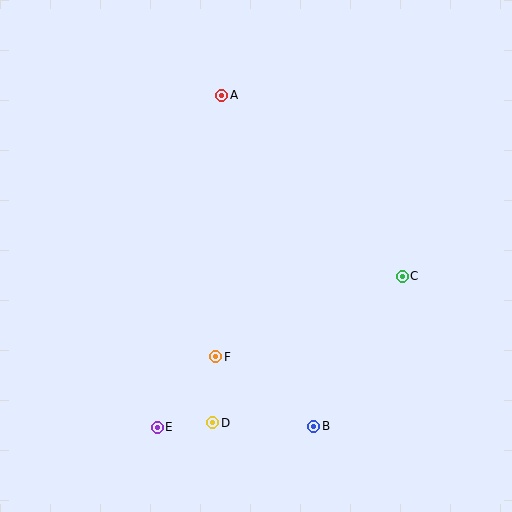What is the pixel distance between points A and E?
The distance between A and E is 339 pixels.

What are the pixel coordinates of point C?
Point C is at (402, 276).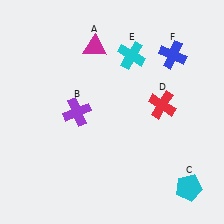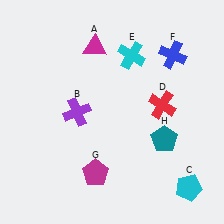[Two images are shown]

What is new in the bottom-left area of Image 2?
A magenta pentagon (G) was added in the bottom-left area of Image 2.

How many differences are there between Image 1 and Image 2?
There are 2 differences between the two images.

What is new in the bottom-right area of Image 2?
A teal pentagon (H) was added in the bottom-right area of Image 2.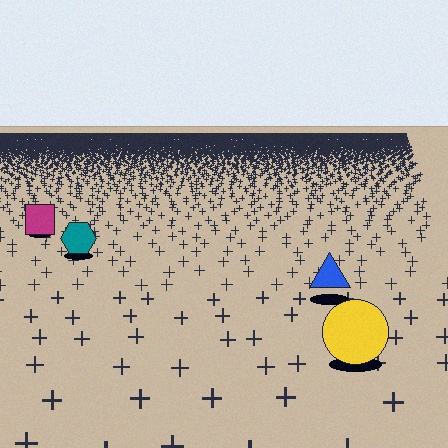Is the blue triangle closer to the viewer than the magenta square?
Yes. The blue triangle is closer — you can tell from the texture gradient: the ground texture is coarser near it.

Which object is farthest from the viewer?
The magenta square is farthest from the viewer. It appears smaller and the ground texture around it is denser.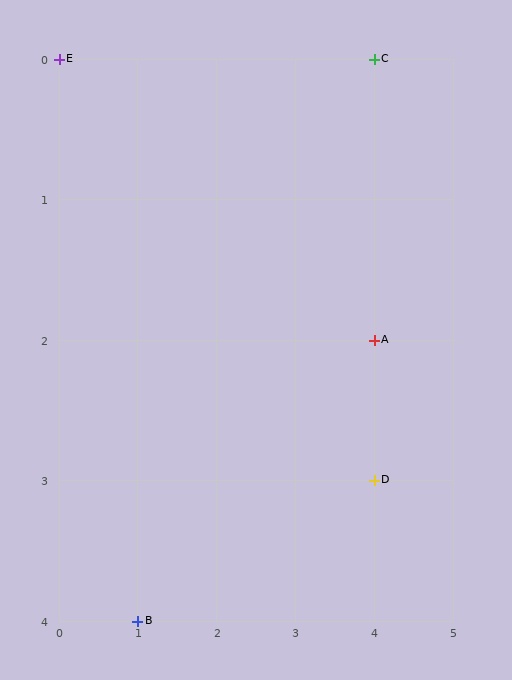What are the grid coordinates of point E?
Point E is at grid coordinates (0, 0).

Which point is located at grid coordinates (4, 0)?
Point C is at (4, 0).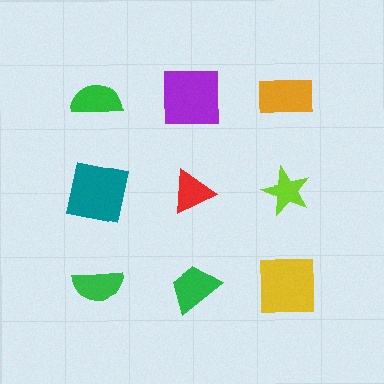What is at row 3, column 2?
A green trapezoid.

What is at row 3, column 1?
A green semicircle.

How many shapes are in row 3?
3 shapes.